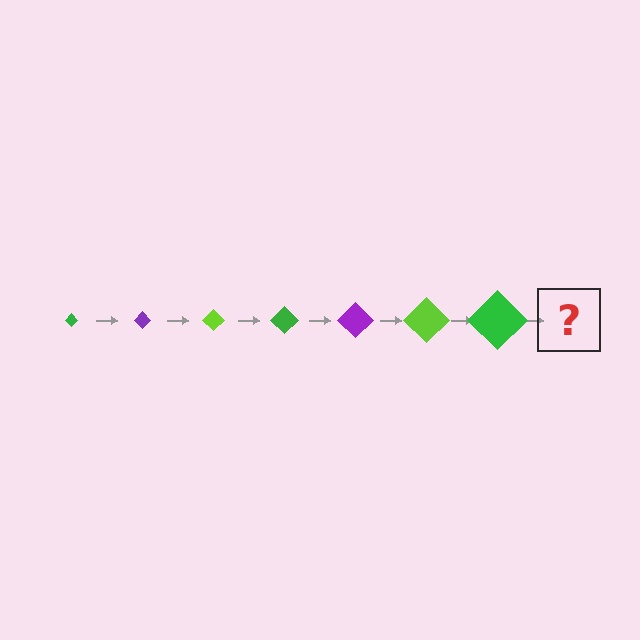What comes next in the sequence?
The next element should be a purple diamond, larger than the previous one.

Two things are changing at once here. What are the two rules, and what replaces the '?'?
The two rules are that the diamond grows larger each step and the color cycles through green, purple, and lime. The '?' should be a purple diamond, larger than the previous one.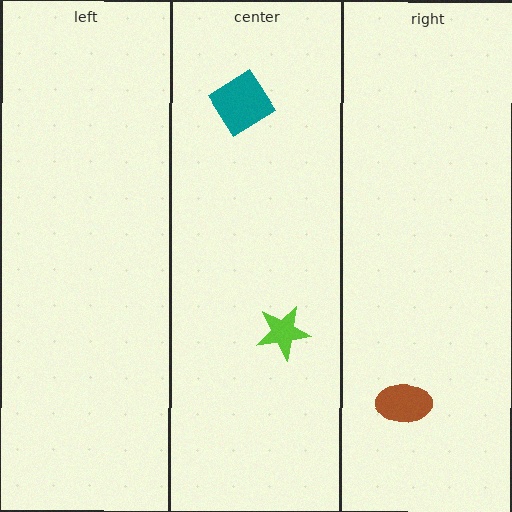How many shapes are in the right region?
1.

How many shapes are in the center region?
2.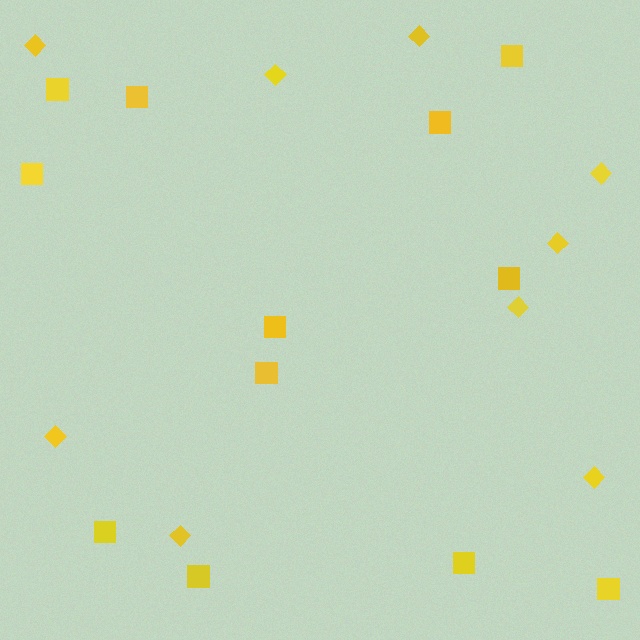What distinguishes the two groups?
There are 2 groups: one group of squares (12) and one group of diamonds (9).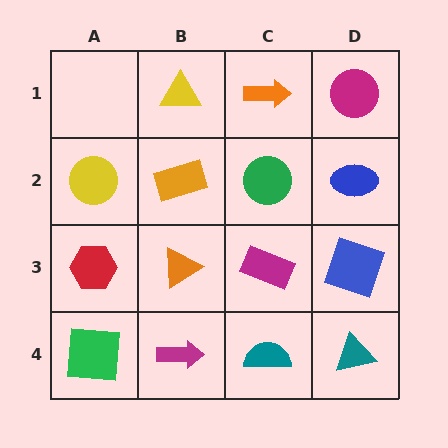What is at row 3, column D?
A blue square.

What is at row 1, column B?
A yellow triangle.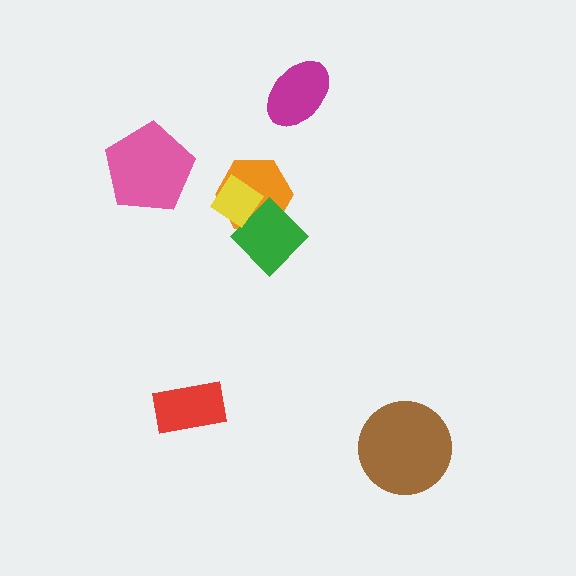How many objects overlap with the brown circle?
0 objects overlap with the brown circle.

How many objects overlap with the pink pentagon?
0 objects overlap with the pink pentagon.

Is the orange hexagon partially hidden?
Yes, it is partially covered by another shape.